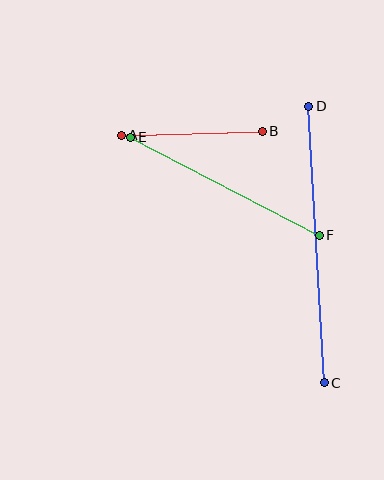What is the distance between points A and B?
The distance is approximately 141 pixels.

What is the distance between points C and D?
The distance is approximately 277 pixels.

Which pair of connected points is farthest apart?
Points C and D are farthest apart.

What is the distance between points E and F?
The distance is approximately 212 pixels.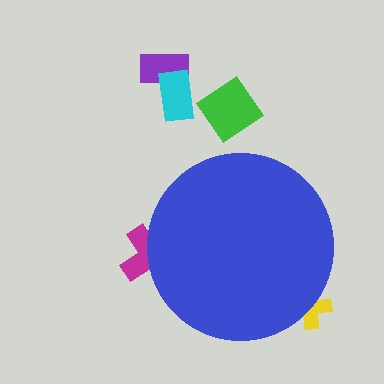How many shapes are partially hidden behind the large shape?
2 shapes are partially hidden.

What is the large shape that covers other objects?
A blue circle.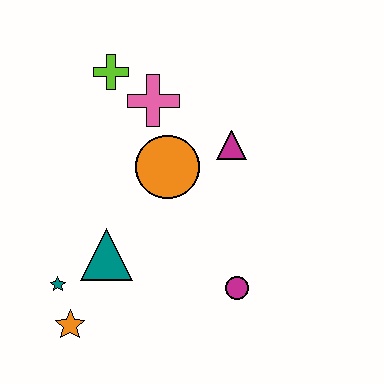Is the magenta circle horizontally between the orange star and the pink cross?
No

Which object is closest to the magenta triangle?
The orange circle is closest to the magenta triangle.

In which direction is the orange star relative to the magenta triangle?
The orange star is below the magenta triangle.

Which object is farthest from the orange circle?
The orange star is farthest from the orange circle.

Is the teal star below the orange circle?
Yes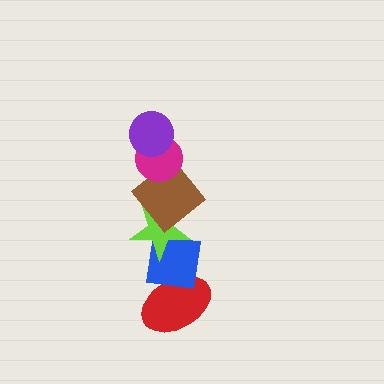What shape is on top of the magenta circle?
The purple circle is on top of the magenta circle.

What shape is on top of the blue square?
The lime star is on top of the blue square.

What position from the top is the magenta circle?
The magenta circle is 2nd from the top.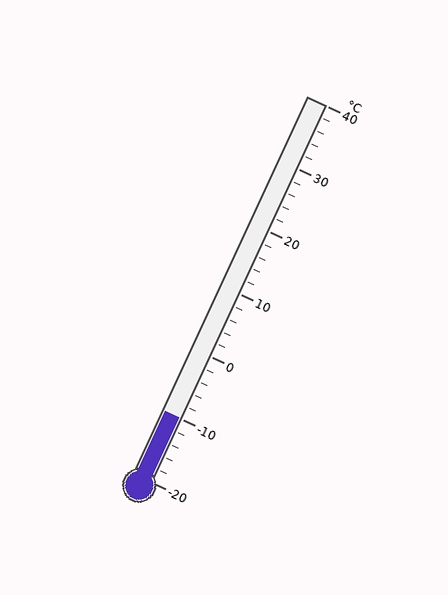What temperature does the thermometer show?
The thermometer shows approximately -10°C.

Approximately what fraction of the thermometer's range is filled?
The thermometer is filled to approximately 15% of its range.